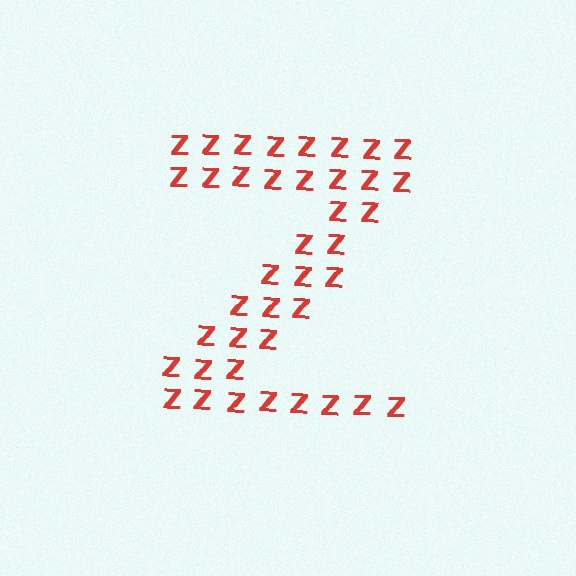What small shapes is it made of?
It is made of small letter Z's.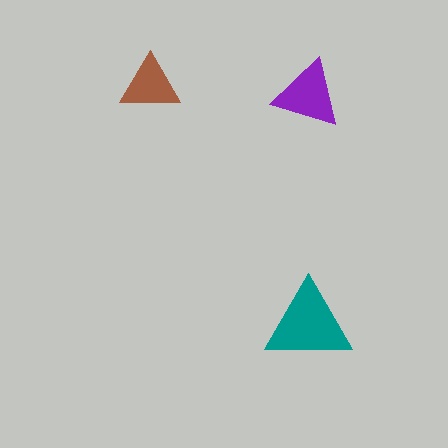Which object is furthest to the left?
The brown triangle is leftmost.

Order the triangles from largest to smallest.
the teal one, the purple one, the brown one.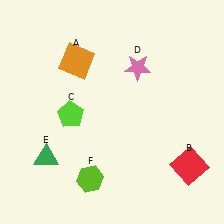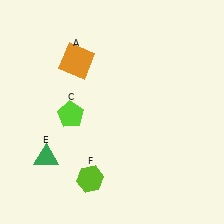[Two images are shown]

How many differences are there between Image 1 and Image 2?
There are 2 differences between the two images.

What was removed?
The red square (B), the pink star (D) were removed in Image 2.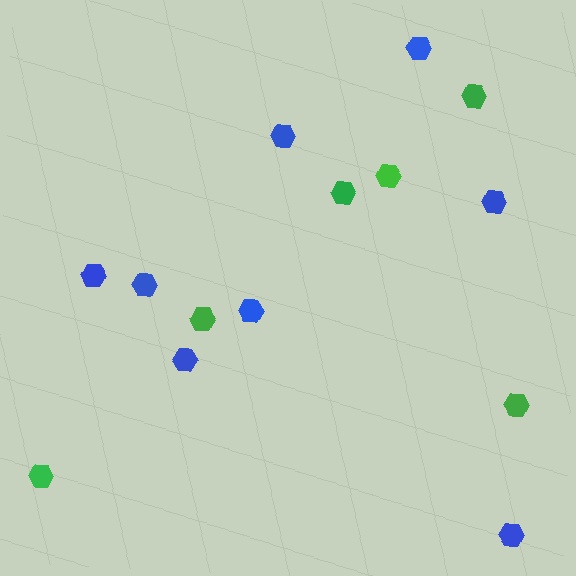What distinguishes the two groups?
There are 2 groups: one group of blue hexagons (8) and one group of green hexagons (6).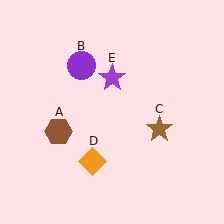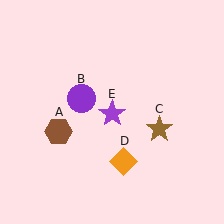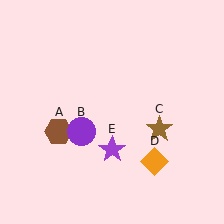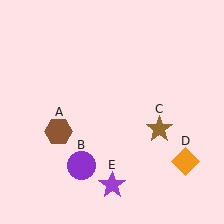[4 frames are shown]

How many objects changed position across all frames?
3 objects changed position: purple circle (object B), orange diamond (object D), purple star (object E).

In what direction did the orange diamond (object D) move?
The orange diamond (object D) moved right.